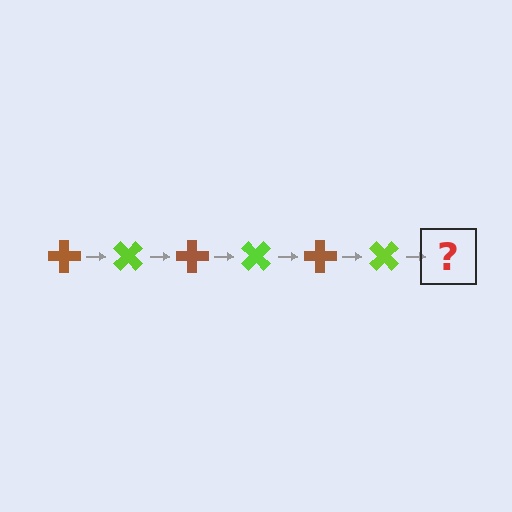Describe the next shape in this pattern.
It should be a brown cross, rotated 270 degrees from the start.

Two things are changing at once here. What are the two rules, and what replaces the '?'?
The two rules are that it rotates 45 degrees each step and the color cycles through brown and lime. The '?' should be a brown cross, rotated 270 degrees from the start.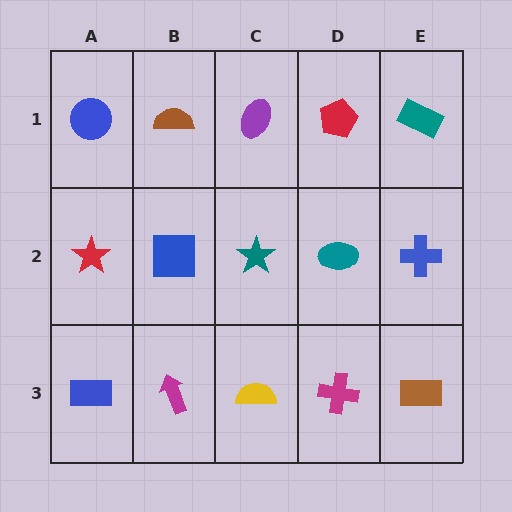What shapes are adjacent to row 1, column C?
A teal star (row 2, column C), a brown semicircle (row 1, column B), a red pentagon (row 1, column D).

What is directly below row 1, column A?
A red star.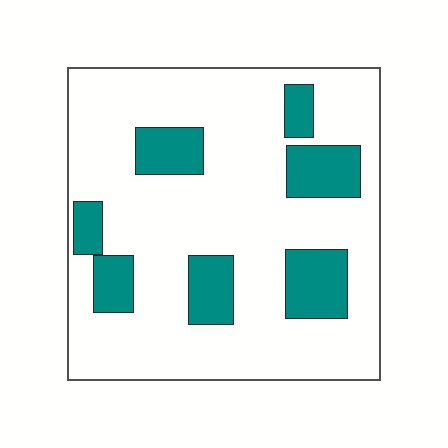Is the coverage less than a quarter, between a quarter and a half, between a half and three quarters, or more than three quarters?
Less than a quarter.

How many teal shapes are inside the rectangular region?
7.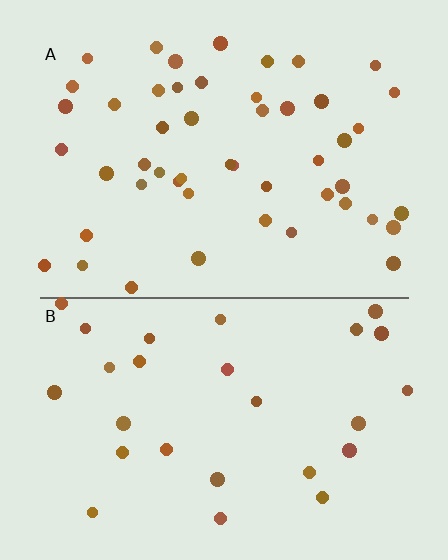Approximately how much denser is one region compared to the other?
Approximately 1.8× — region A over region B.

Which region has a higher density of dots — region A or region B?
A (the top).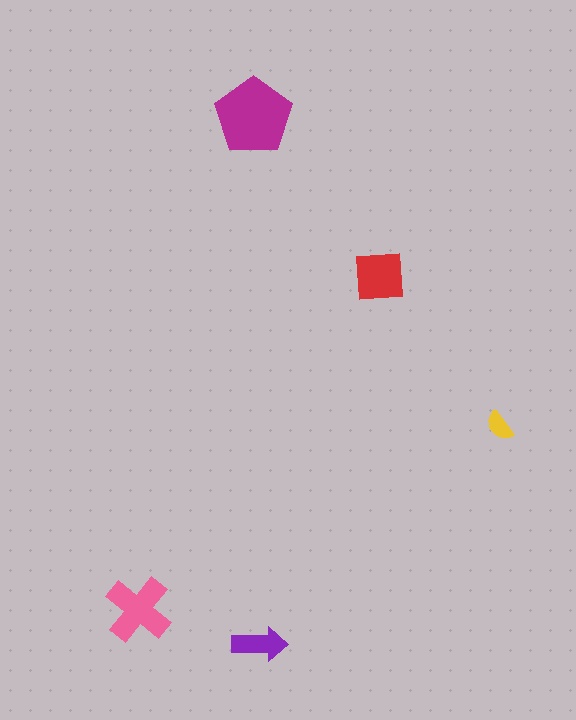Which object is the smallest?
The yellow semicircle.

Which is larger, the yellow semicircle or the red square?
The red square.